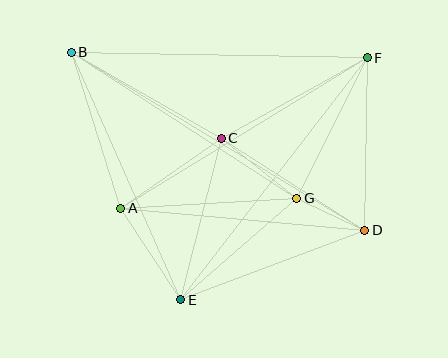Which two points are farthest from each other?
Points B and D are farthest from each other.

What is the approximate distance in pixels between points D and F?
The distance between D and F is approximately 173 pixels.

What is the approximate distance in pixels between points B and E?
The distance between B and E is approximately 271 pixels.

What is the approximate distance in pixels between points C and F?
The distance between C and F is approximately 167 pixels.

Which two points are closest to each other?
Points D and G are closest to each other.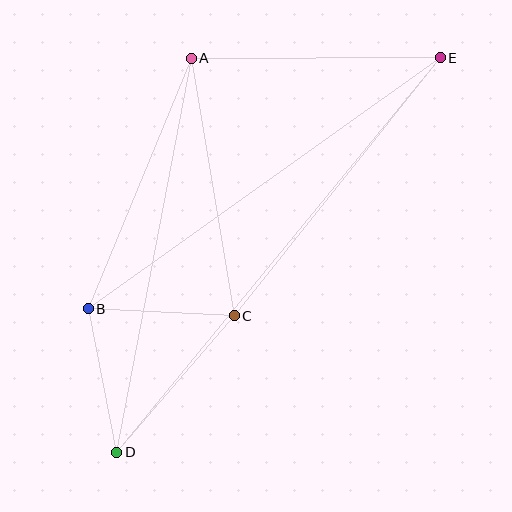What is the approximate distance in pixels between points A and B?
The distance between A and B is approximately 271 pixels.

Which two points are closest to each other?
Points B and D are closest to each other.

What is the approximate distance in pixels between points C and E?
The distance between C and E is approximately 330 pixels.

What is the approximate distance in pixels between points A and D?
The distance between A and D is approximately 401 pixels.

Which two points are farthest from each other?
Points D and E are farthest from each other.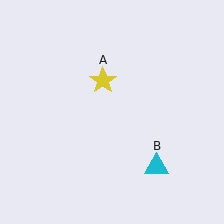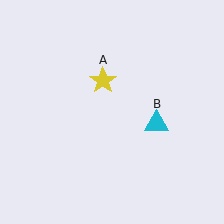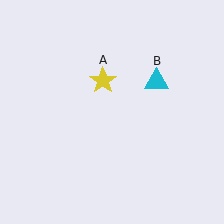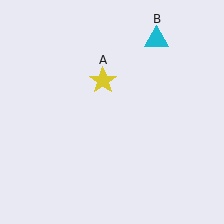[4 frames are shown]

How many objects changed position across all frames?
1 object changed position: cyan triangle (object B).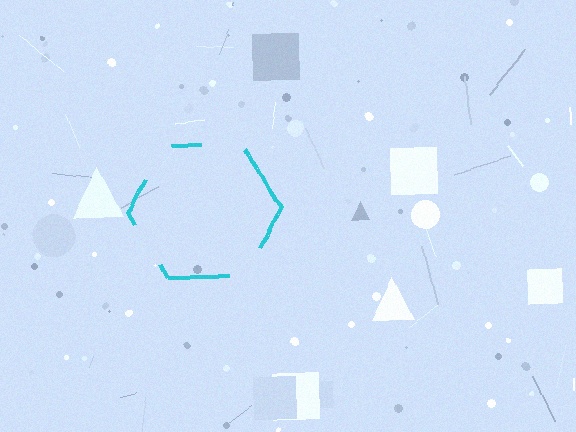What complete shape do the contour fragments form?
The contour fragments form a hexagon.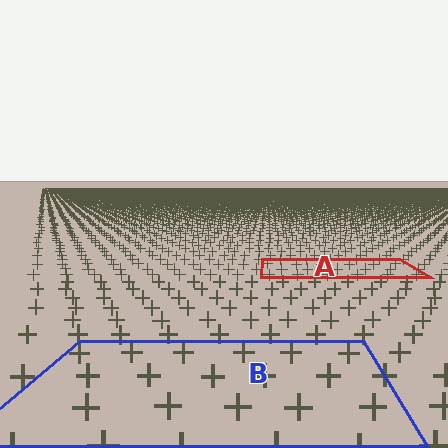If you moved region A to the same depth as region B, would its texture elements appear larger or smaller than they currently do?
They would appear larger. At a closer depth, the same texture elements are projected at a bigger on-screen size.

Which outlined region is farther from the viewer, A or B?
Region A is farther from the viewer — the texture elements inside it appear smaller and more densely packed.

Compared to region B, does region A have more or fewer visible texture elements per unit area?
Region A has more texture elements per unit area — they are packed more densely because it is farther away.